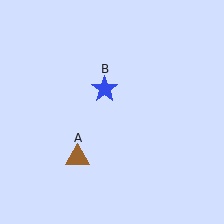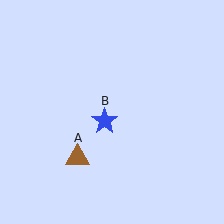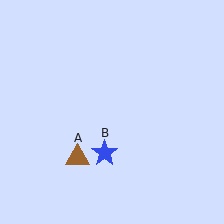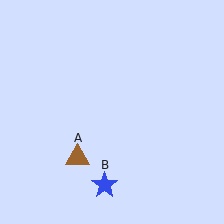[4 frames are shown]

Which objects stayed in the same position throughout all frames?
Brown triangle (object A) remained stationary.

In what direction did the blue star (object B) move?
The blue star (object B) moved down.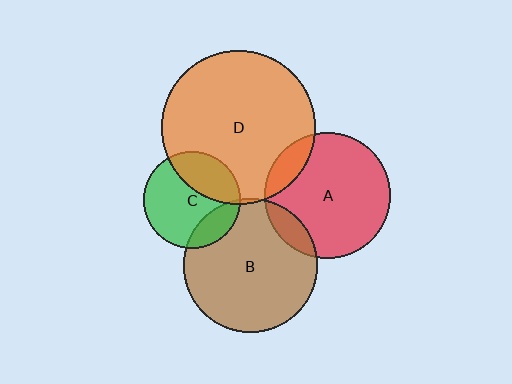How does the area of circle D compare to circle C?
Approximately 2.5 times.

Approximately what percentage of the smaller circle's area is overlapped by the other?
Approximately 30%.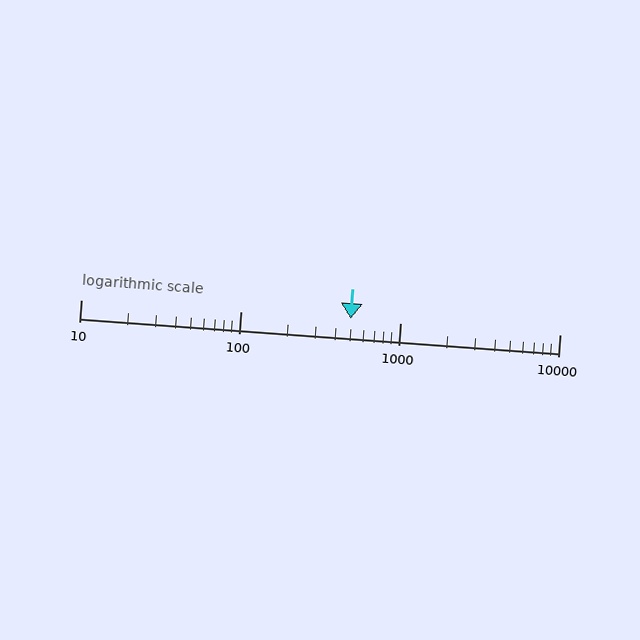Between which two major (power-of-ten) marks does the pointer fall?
The pointer is between 100 and 1000.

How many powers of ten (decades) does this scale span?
The scale spans 3 decades, from 10 to 10000.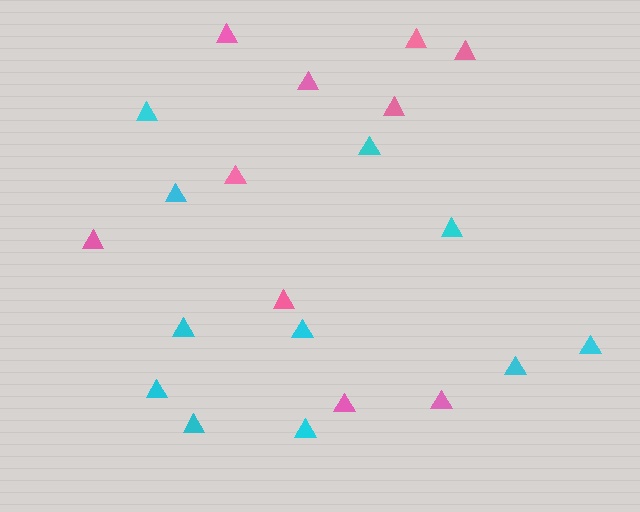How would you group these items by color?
There are 2 groups: one group of cyan triangles (11) and one group of pink triangles (10).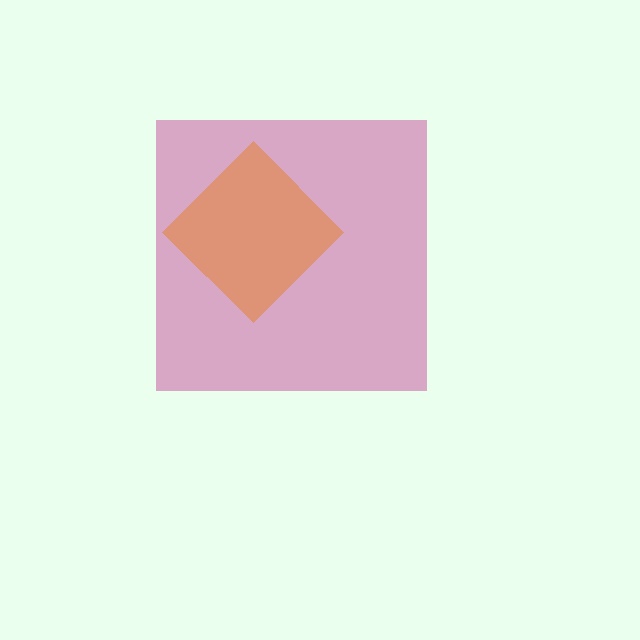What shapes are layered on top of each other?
The layered shapes are: a magenta square, an orange diamond.